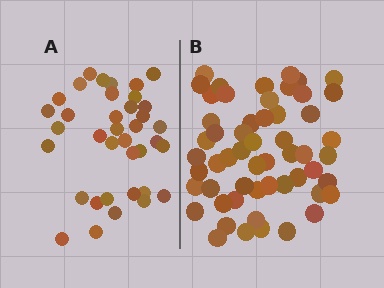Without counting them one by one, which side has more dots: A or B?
Region B (the right region) has more dots.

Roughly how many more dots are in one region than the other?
Region B has approximately 20 more dots than region A.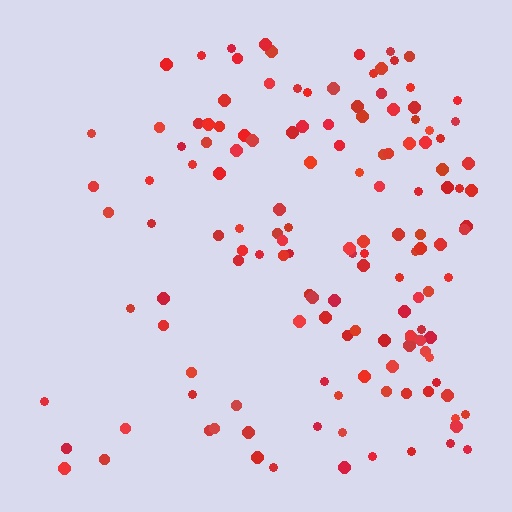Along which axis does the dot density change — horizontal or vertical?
Horizontal.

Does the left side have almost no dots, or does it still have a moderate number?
Still a moderate number, just noticeably fewer than the right.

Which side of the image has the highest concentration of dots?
The right.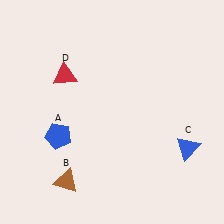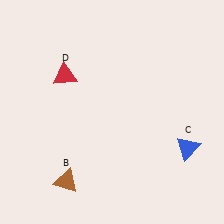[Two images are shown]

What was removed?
The blue pentagon (A) was removed in Image 2.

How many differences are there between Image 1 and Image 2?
There is 1 difference between the two images.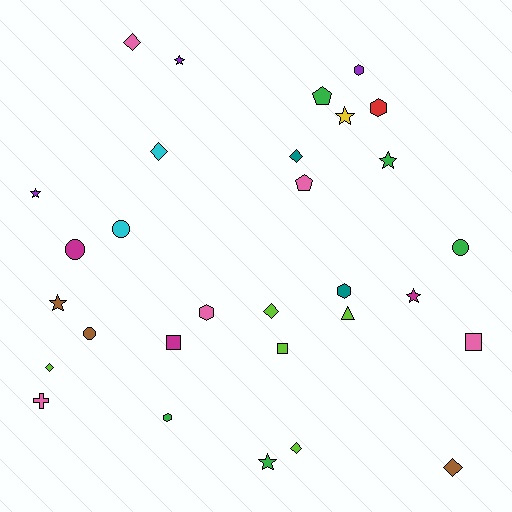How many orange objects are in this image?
There are no orange objects.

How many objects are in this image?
There are 30 objects.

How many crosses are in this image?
There is 1 cross.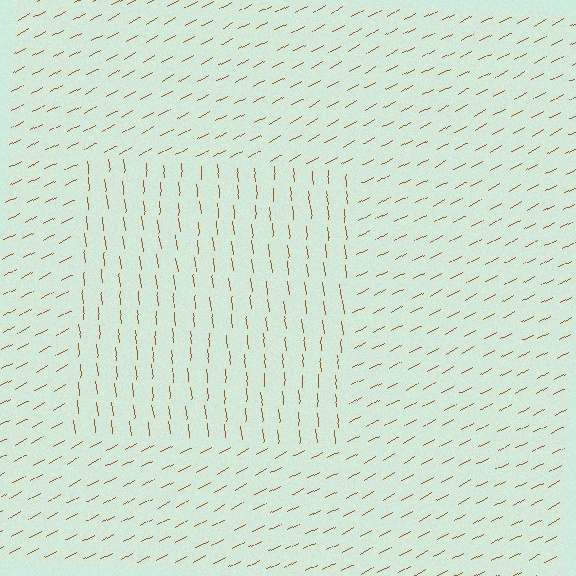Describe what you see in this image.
The image is filled with small brown line segments. A rectangle region in the image has lines oriented differently from the surrounding lines, creating a visible texture boundary.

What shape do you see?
I see a rectangle.